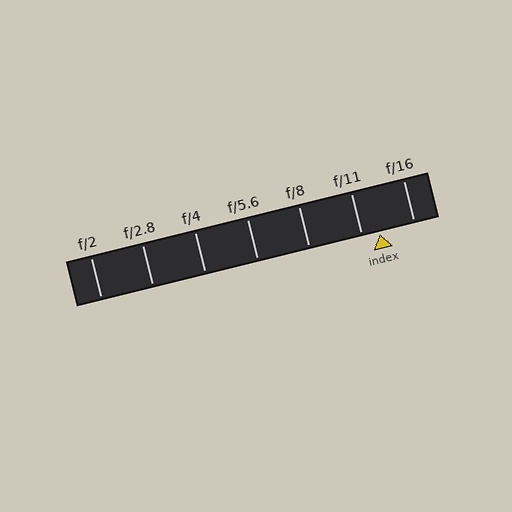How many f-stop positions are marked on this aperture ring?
There are 7 f-stop positions marked.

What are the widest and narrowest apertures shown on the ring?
The widest aperture shown is f/2 and the narrowest is f/16.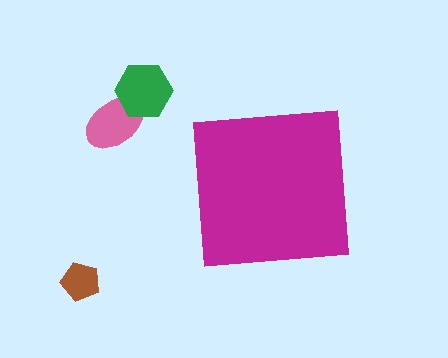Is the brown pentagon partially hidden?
No, the brown pentagon is fully visible.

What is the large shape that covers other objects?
A magenta square.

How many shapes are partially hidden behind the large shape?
0 shapes are partially hidden.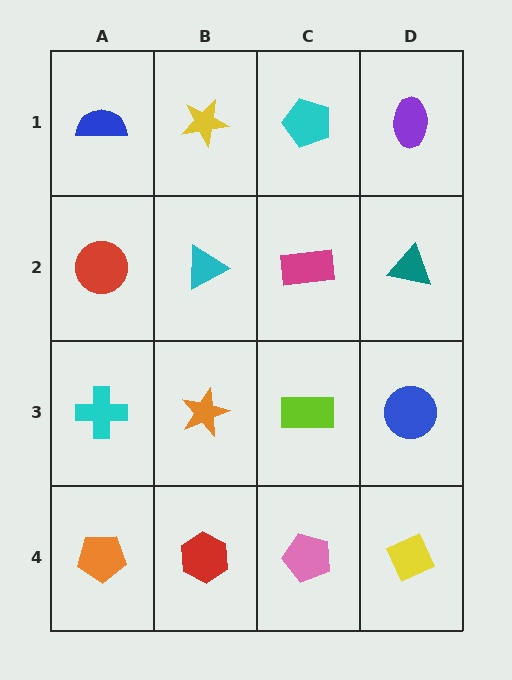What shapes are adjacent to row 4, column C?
A lime rectangle (row 3, column C), a red hexagon (row 4, column B), a yellow diamond (row 4, column D).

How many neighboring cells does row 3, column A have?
3.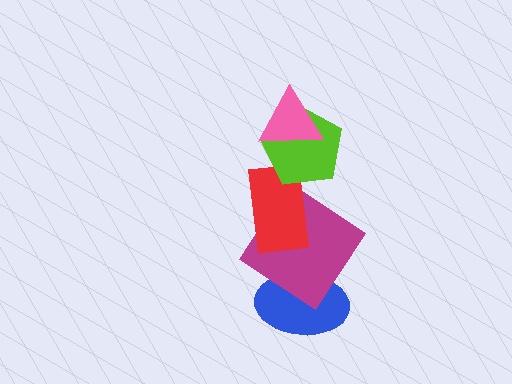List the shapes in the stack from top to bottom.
From top to bottom: the pink triangle, the lime pentagon, the red rectangle, the magenta diamond, the blue ellipse.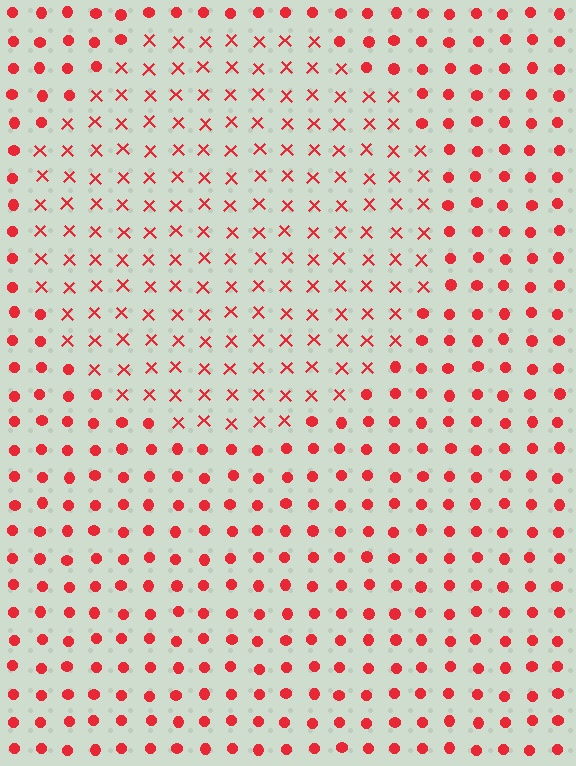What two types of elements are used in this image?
The image uses X marks inside the circle region and circles outside it.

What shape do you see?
I see a circle.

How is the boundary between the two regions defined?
The boundary is defined by a change in element shape: X marks inside vs. circles outside. All elements share the same color and spacing.